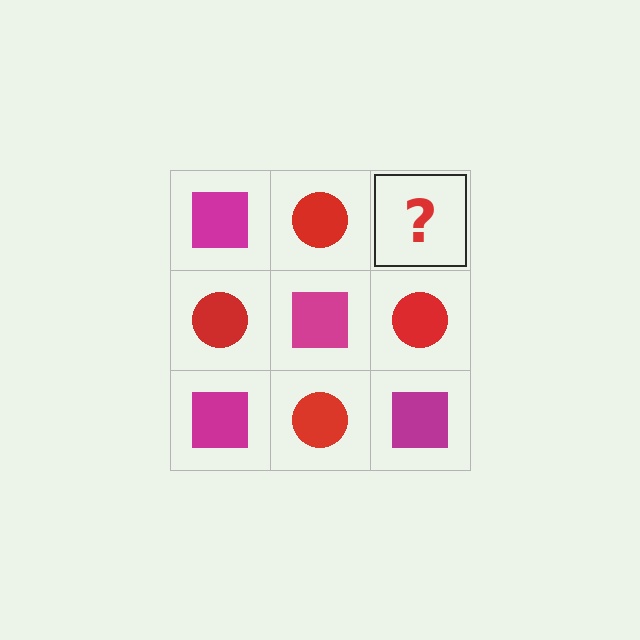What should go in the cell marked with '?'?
The missing cell should contain a magenta square.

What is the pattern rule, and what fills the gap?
The rule is that it alternates magenta square and red circle in a checkerboard pattern. The gap should be filled with a magenta square.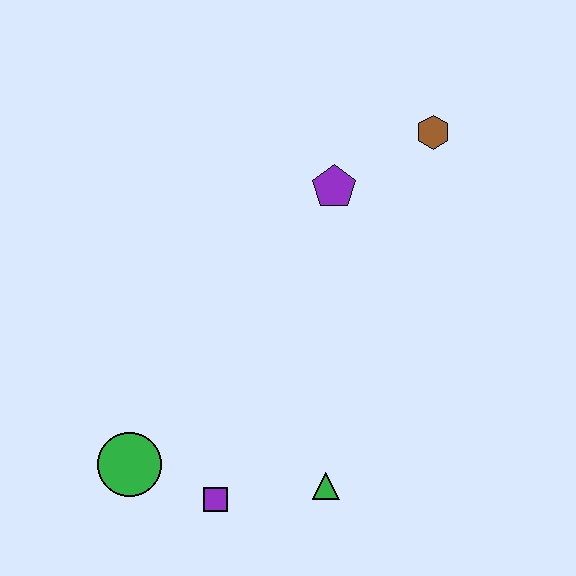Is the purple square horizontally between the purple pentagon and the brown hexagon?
No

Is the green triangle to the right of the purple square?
Yes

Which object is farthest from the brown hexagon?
The green circle is farthest from the brown hexagon.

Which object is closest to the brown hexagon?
The purple pentagon is closest to the brown hexagon.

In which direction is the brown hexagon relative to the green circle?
The brown hexagon is above the green circle.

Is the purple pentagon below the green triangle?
No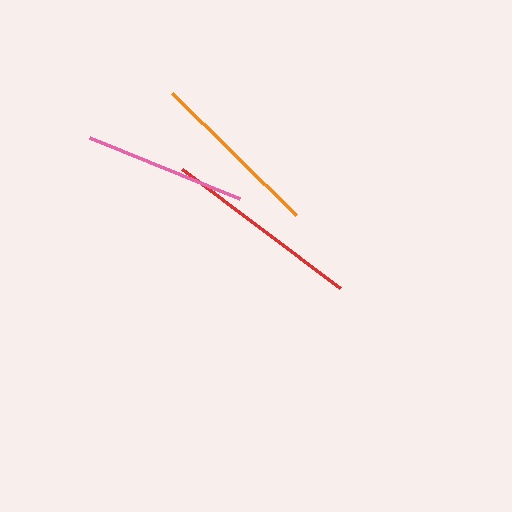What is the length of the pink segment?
The pink segment is approximately 162 pixels long.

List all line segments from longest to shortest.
From longest to shortest: red, orange, pink.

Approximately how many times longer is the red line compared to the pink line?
The red line is approximately 1.2 times the length of the pink line.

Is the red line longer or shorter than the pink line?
The red line is longer than the pink line.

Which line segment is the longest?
The red line is the longest at approximately 198 pixels.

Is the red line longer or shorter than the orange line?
The red line is longer than the orange line.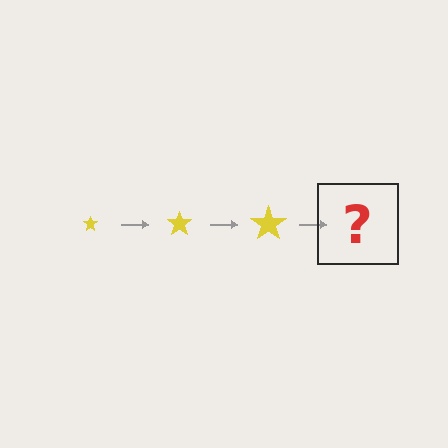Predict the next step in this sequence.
The next step is a yellow star, larger than the previous one.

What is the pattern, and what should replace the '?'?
The pattern is that the star gets progressively larger each step. The '?' should be a yellow star, larger than the previous one.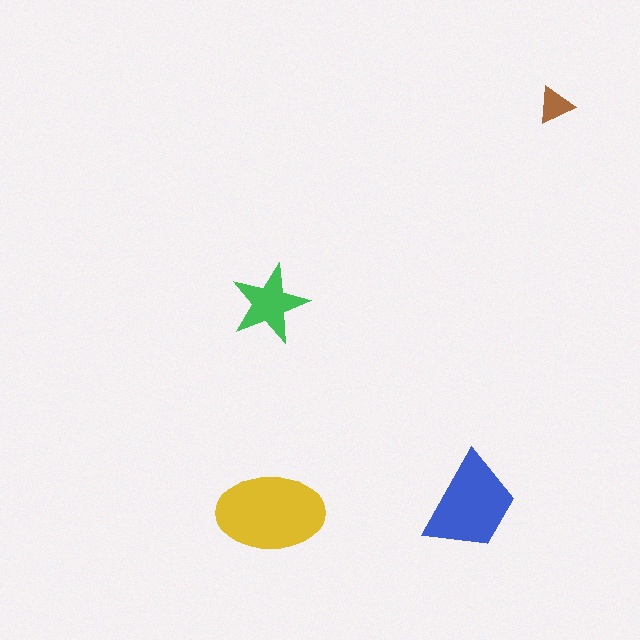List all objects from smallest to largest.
The brown triangle, the green star, the blue trapezoid, the yellow ellipse.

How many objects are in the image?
There are 4 objects in the image.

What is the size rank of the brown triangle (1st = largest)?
4th.